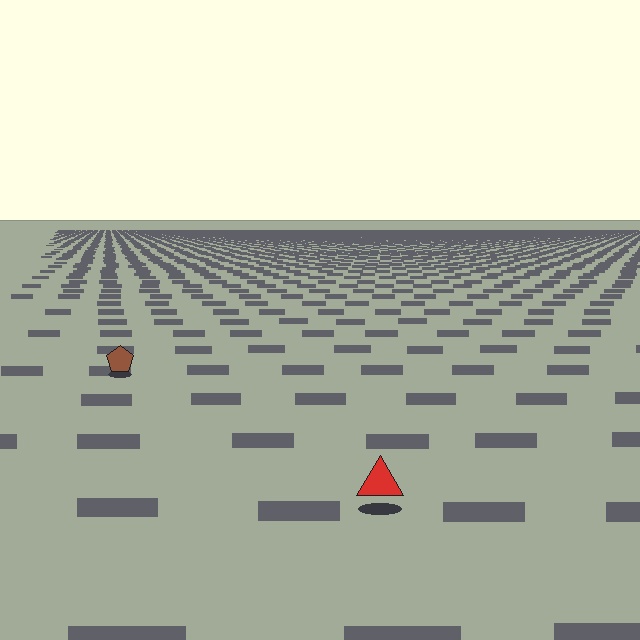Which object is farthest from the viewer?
The brown pentagon is farthest from the viewer. It appears smaller and the ground texture around it is denser.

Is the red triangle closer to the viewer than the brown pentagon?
Yes. The red triangle is closer — you can tell from the texture gradient: the ground texture is coarser near it.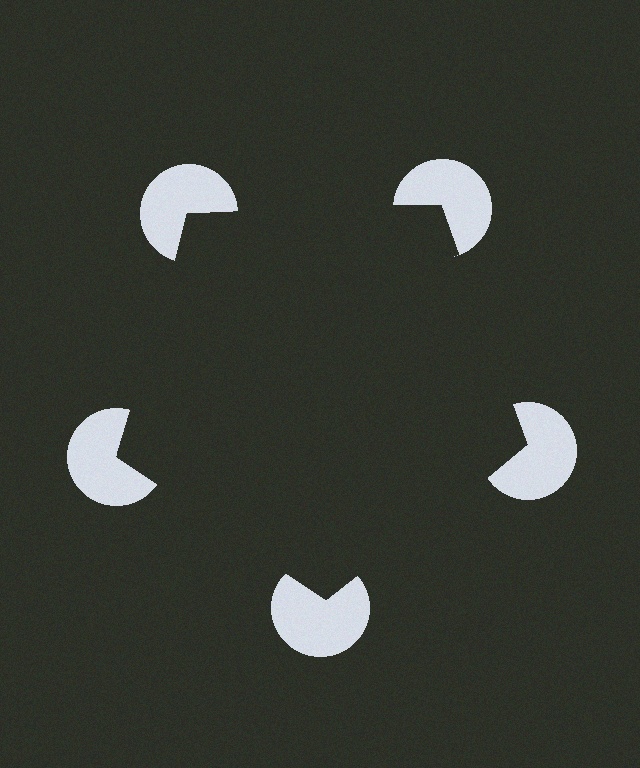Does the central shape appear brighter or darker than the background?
It typically appears slightly darker than the background, even though no actual brightness change is drawn.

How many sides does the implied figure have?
5 sides.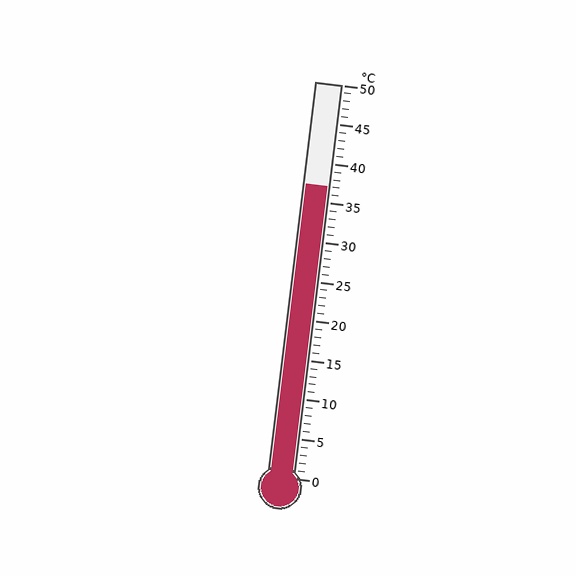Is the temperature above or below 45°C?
The temperature is below 45°C.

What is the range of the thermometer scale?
The thermometer scale ranges from 0°C to 50°C.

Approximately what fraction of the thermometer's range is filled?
The thermometer is filled to approximately 75% of its range.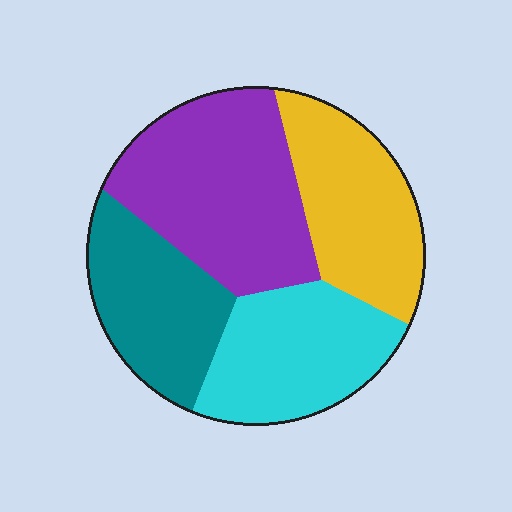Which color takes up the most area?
Purple, at roughly 30%.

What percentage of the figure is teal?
Teal takes up about one fifth (1/5) of the figure.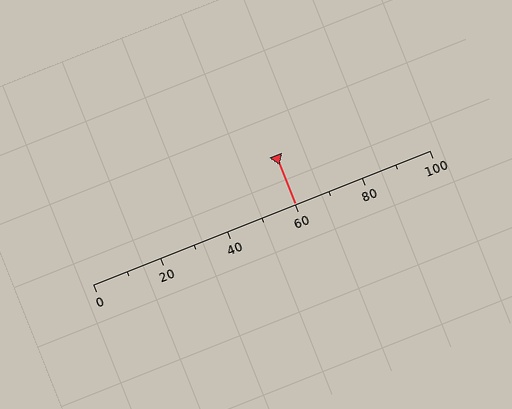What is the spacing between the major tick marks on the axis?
The major ticks are spaced 20 apart.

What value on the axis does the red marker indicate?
The marker indicates approximately 60.